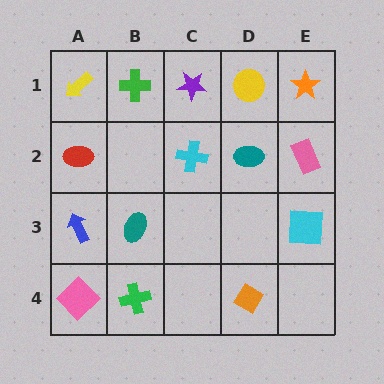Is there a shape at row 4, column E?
No, that cell is empty.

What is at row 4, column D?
An orange diamond.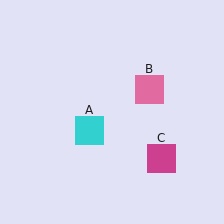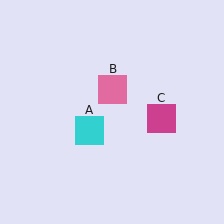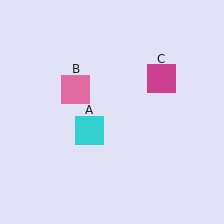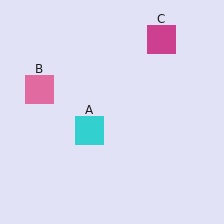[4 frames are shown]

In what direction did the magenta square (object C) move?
The magenta square (object C) moved up.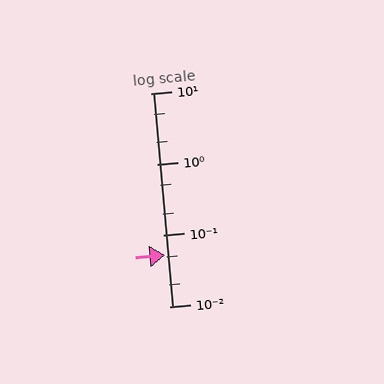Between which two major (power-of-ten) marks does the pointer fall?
The pointer is between 0.01 and 0.1.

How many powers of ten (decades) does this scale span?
The scale spans 3 decades, from 0.01 to 10.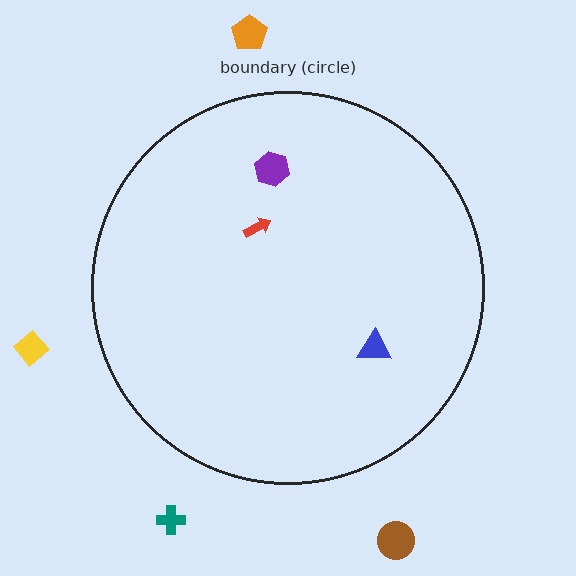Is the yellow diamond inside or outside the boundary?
Outside.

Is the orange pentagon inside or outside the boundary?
Outside.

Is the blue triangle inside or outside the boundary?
Inside.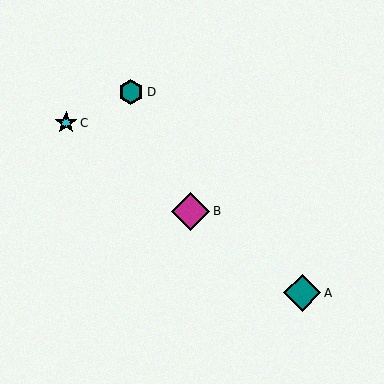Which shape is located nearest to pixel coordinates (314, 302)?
The teal diamond (labeled A) at (302, 293) is nearest to that location.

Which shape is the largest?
The magenta diamond (labeled B) is the largest.